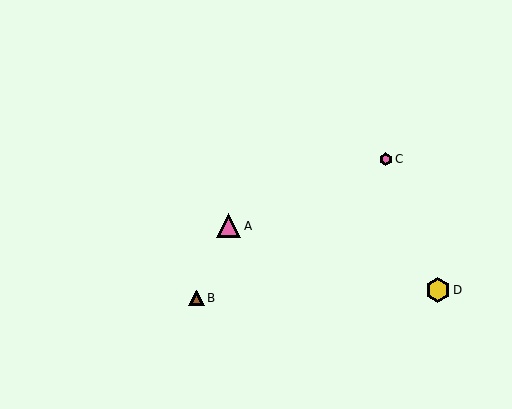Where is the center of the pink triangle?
The center of the pink triangle is at (228, 226).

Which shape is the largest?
The yellow hexagon (labeled D) is the largest.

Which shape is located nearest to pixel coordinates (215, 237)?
The pink triangle (labeled A) at (228, 226) is nearest to that location.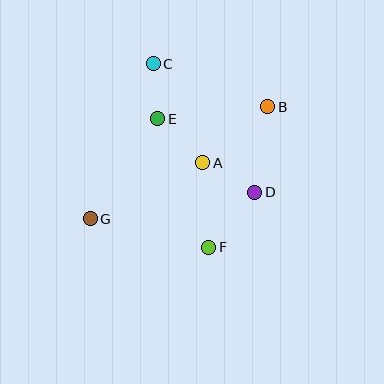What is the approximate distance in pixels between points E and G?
The distance between E and G is approximately 121 pixels.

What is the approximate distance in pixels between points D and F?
The distance between D and F is approximately 71 pixels.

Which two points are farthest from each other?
Points B and G are farthest from each other.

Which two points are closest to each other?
Points C and E are closest to each other.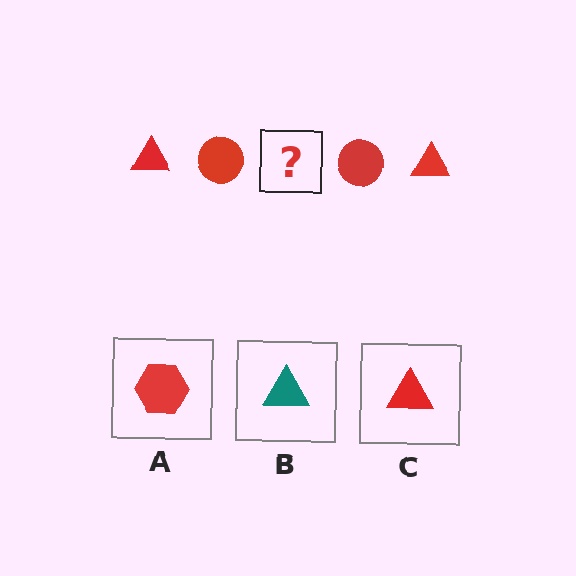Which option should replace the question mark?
Option C.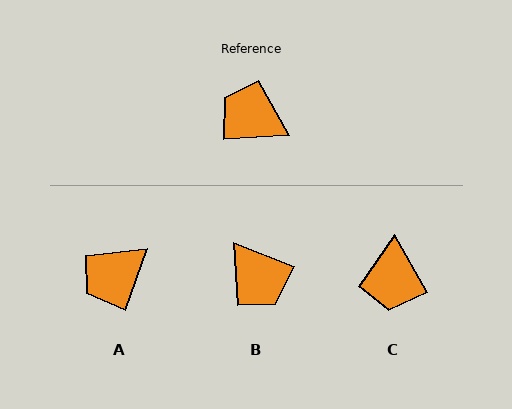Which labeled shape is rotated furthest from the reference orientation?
B, about 155 degrees away.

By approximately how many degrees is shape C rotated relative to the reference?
Approximately 117 degrees counter-clockwise.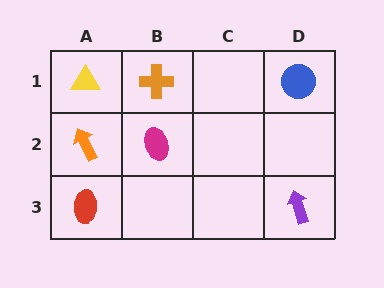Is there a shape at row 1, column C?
No, that cell is empty.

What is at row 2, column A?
An orange arrow.